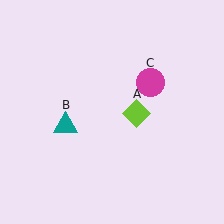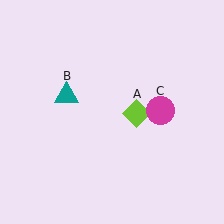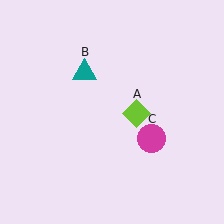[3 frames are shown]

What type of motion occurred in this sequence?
The teal triangle (object B), magenta circle (object C) rotated clockwise around the center of the scene.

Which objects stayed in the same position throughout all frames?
Lime diamond (object A) remained stationary.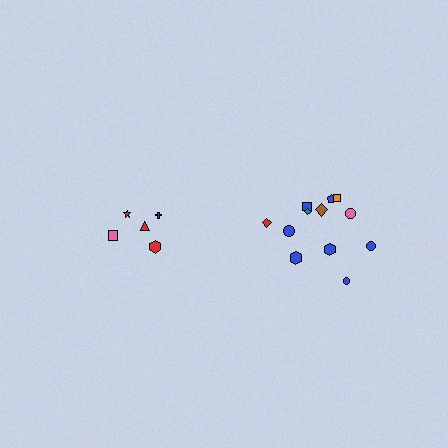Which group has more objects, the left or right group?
The right group.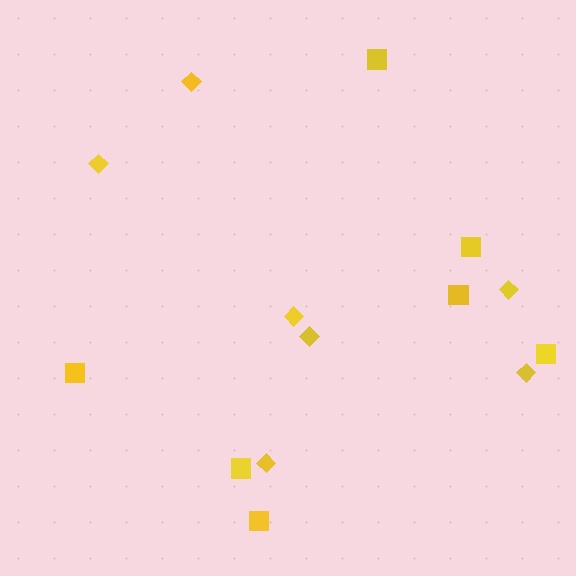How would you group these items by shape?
There are 2 groups: one group of squares (7) and one group of diamonds (7).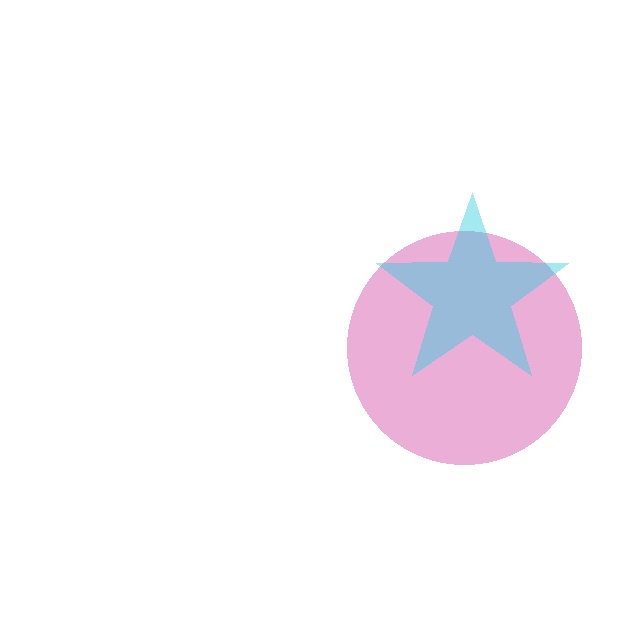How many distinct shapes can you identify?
There are 2 distinct shapes: a pink circle, a cyan star.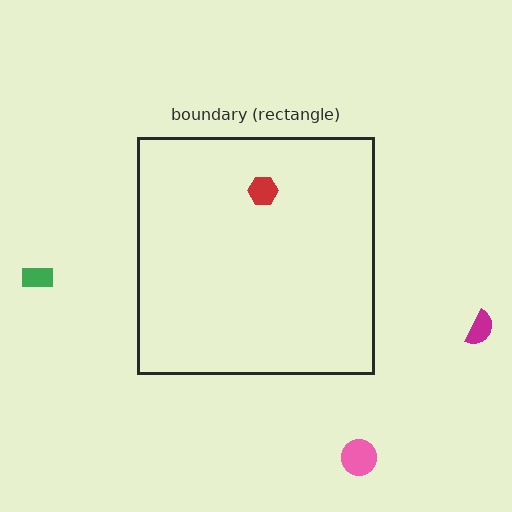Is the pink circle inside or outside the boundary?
Outside.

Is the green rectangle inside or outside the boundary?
Outside.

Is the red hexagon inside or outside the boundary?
Inside.